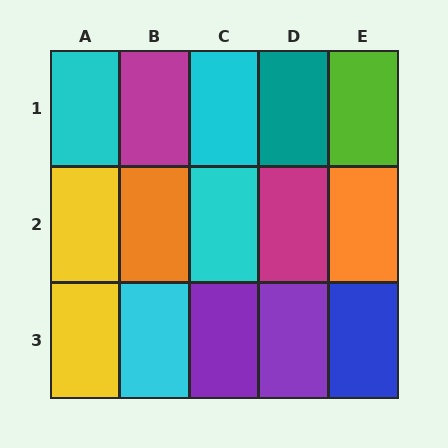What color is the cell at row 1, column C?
Cyan.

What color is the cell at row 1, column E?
Lime.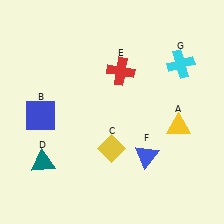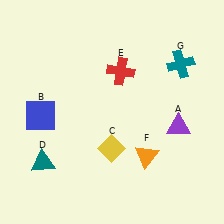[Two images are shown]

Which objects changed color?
A changed from yellow to purple. F changed from blue to orange. G changed from cyan to teal.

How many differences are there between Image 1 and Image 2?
There are 3 differences between the two images.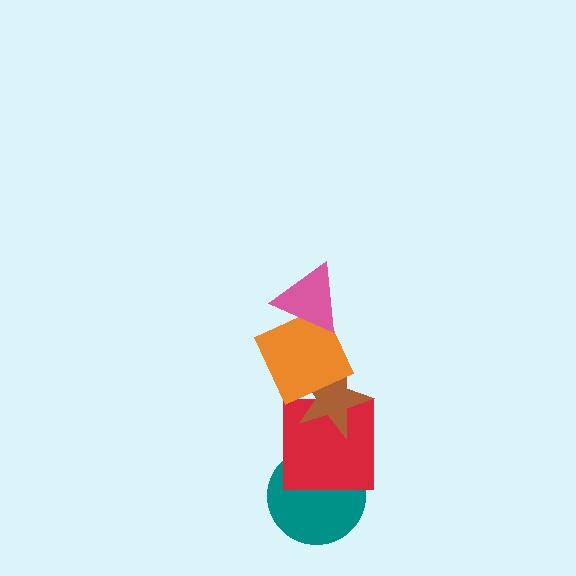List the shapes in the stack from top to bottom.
From top to bottom: the pink triangle, the orange square, the brown star, the red square, the teal circle.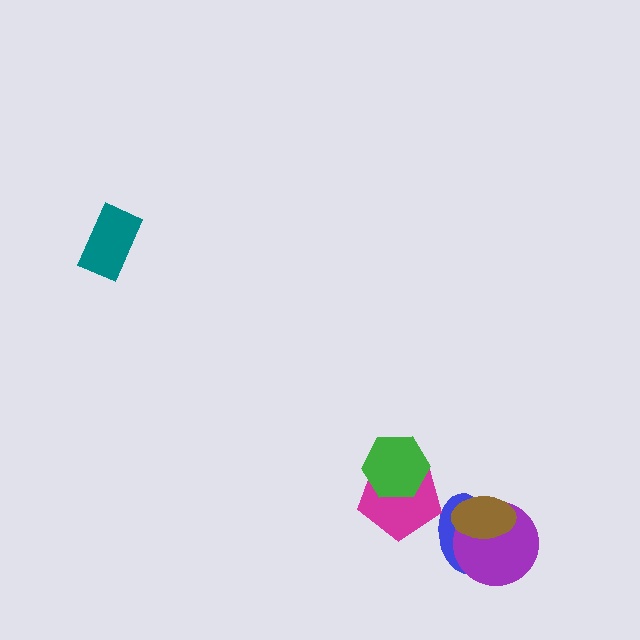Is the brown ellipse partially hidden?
No, no other shape covers it.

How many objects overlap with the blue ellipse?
3 objects overlap with the blue ellipse.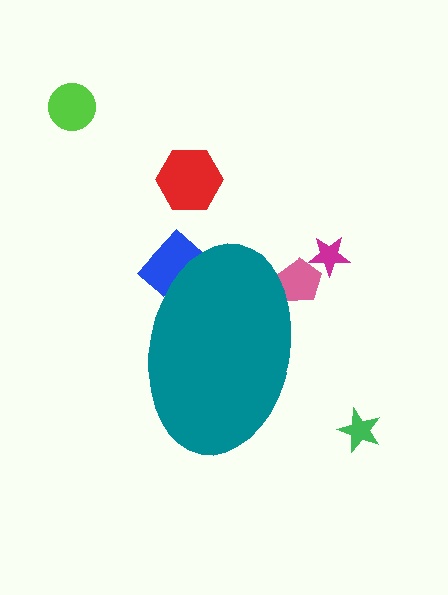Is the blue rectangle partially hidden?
Yes, the blue rectangle is partially hidden behind the teal ellipse.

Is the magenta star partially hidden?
No, the magenta star is fully visible.